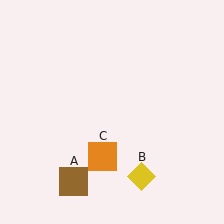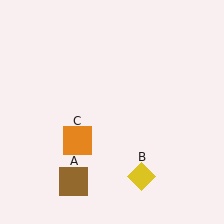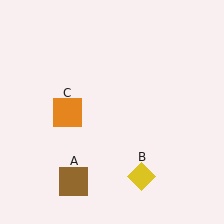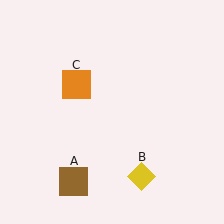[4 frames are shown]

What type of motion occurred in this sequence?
The orange square (object C) rotated clockwise around the center of the scene.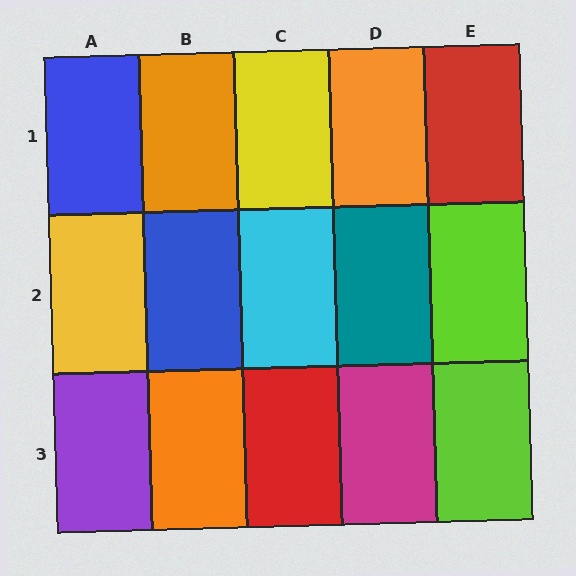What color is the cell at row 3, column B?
Orange.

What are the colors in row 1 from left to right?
Blue, orange, yellow, orange, red.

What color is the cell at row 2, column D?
Teal.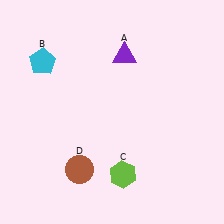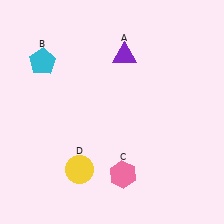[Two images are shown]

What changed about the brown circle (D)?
In Image 1, D is brown. In Image 2, it changed to yellow.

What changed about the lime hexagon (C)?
In Image 1, C is lime. In Image 2, it changed to pink.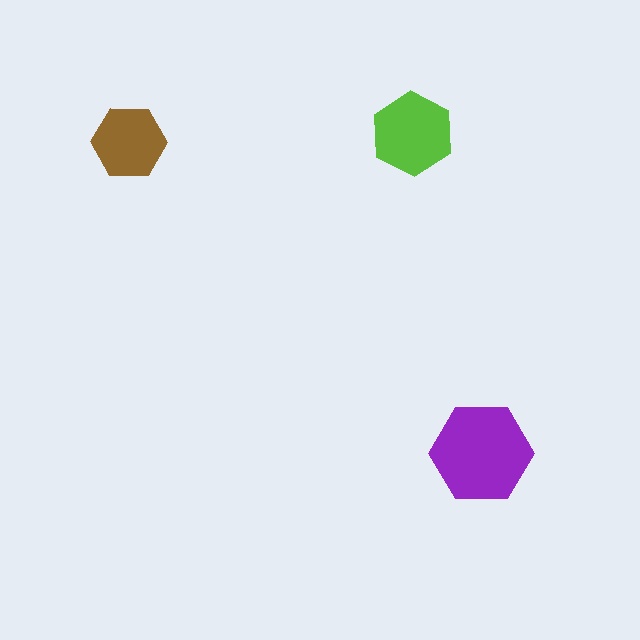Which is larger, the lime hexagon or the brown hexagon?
The lime one.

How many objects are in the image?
There are 3 objects in the image.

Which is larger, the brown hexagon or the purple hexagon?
The purple one.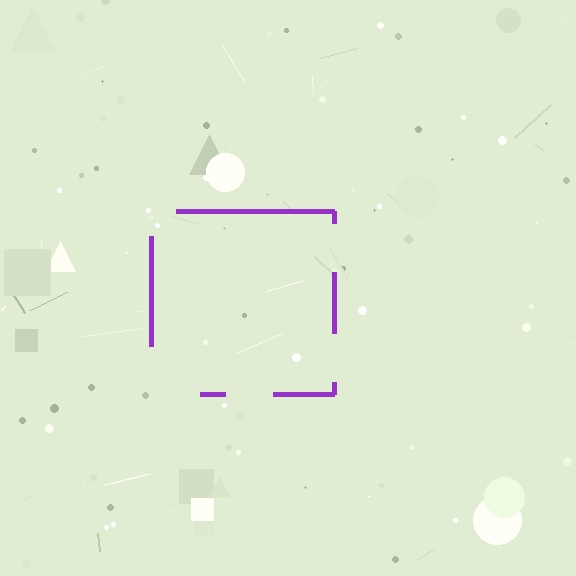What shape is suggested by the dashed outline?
The dashed outline suggests a square.